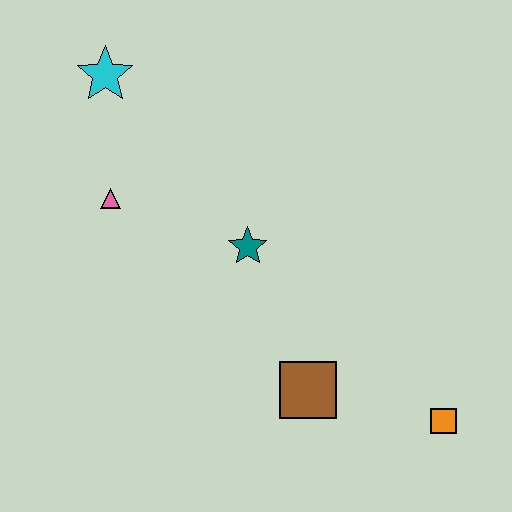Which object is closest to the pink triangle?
The cyan star is closest to the pink triangle.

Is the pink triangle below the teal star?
No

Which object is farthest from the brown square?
The cyan star is farthest from the brown square.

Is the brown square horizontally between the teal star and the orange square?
Yes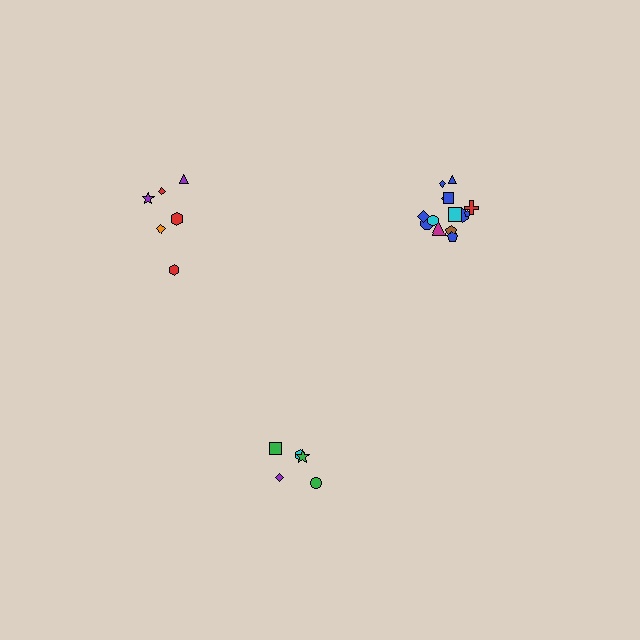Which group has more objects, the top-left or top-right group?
The top-right group.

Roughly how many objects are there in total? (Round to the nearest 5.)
Roughly 25 objects in total.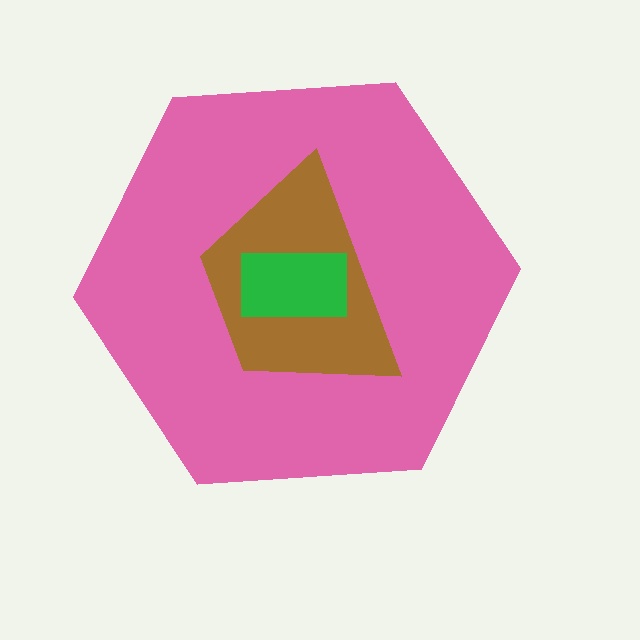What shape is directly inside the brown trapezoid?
The green rectangle.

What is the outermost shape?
The pink hexagon.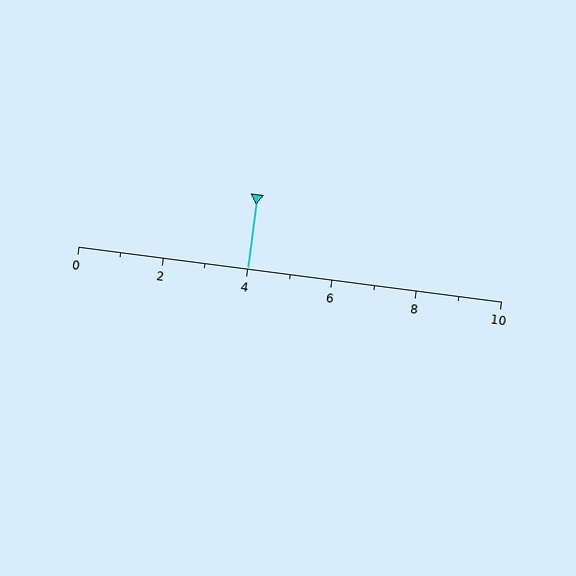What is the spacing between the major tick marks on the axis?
The major ticks are spaced 2 apart.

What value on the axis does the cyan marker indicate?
The marker indicates approximately 4.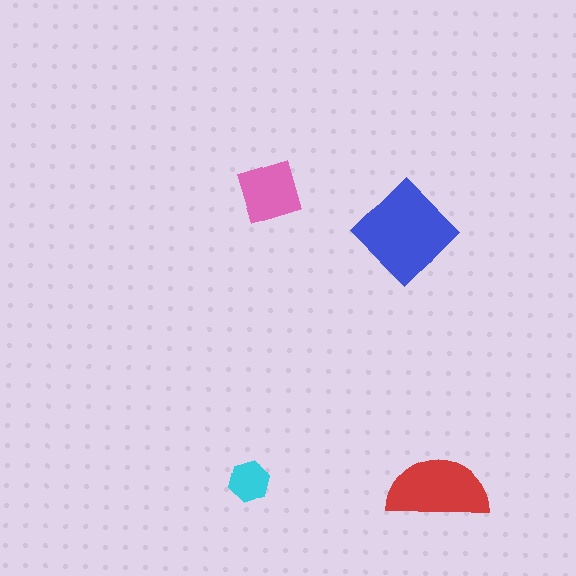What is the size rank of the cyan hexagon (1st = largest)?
4th.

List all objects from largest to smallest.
The blue diamond, the red semicircle, the pink square, the cyan hexagon.